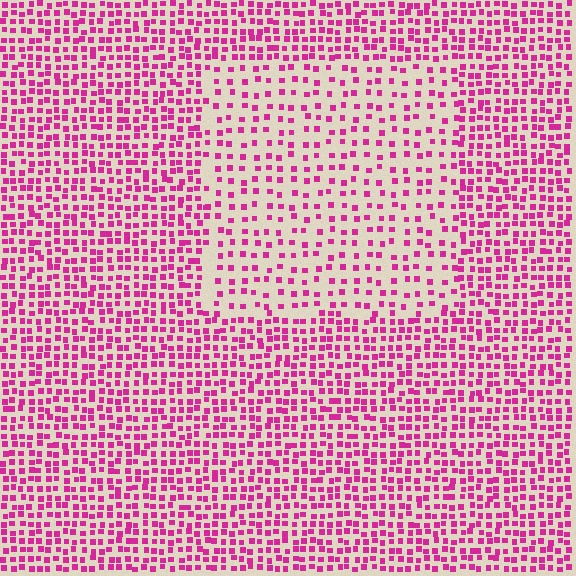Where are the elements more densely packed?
The elements are more densely packed outside the rectangle boundary.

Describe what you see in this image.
The image contains small magenta elements arranged at two different densities. A rectangle-shaped region is visible where the elements are less densely packed than the surrounding area.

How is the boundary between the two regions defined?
The boundary is defined by a change in element density (approximately 2.0x ratio). All elements are the same color, size, and shape.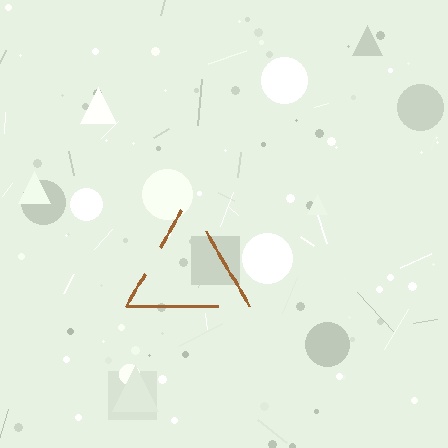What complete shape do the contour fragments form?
The contour fragments form a triangle.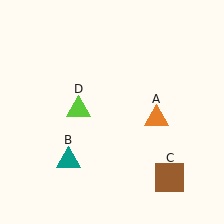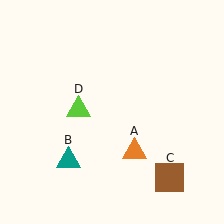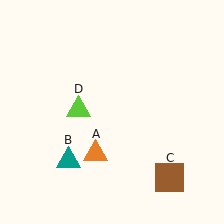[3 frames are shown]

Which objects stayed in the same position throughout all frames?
Teal triangle (object B) and brown square (object C) and lime triangle (object D) remained stationary.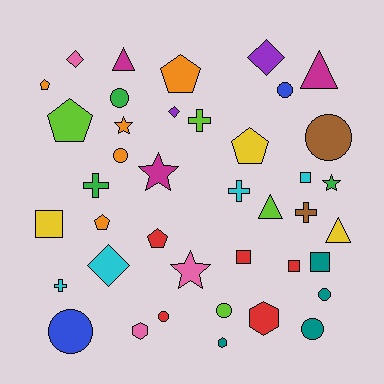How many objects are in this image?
There are 40 objects.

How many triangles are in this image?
There are 4 triangles.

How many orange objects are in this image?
There are 5 orange objects.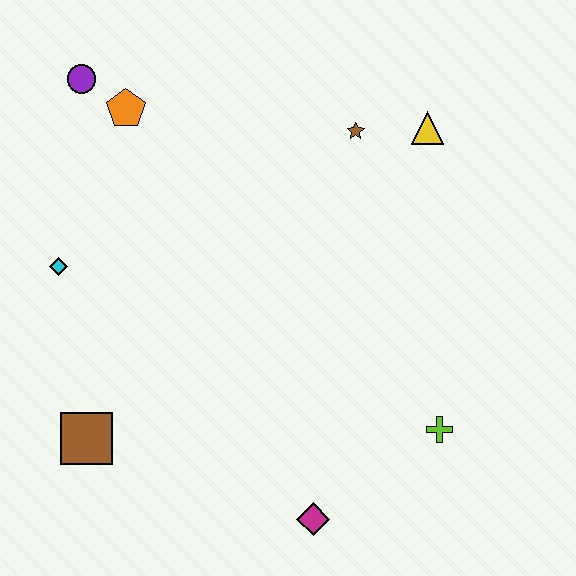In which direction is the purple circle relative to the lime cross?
The purple circle is to the left of the lime cross.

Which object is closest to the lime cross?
The magenta diamond is closest to the lime cross.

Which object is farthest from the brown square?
The yellow triangle is farthest from the brown square.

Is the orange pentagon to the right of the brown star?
No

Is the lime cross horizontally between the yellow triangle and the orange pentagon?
No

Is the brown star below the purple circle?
Yes